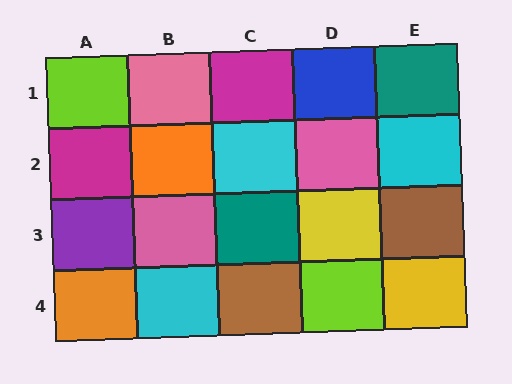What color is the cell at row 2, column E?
Cyan.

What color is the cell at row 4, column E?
Yellow.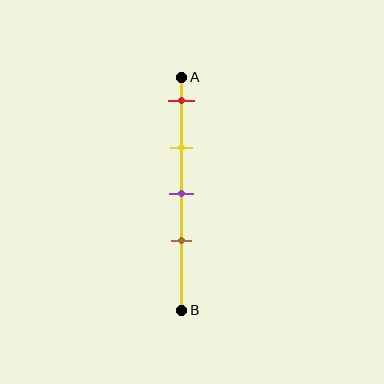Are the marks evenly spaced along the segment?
Yes, the marks are approximately evenly spaced.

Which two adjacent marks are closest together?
The purple and brown marks are the closest adjacent pair.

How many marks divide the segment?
There are 4 marks dividing the segment.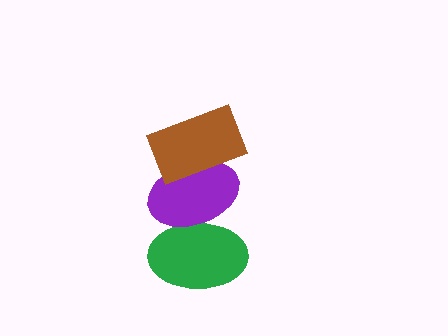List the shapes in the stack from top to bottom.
From top to bottom: the brown rectangle, the purple ellipse, the green ellipse.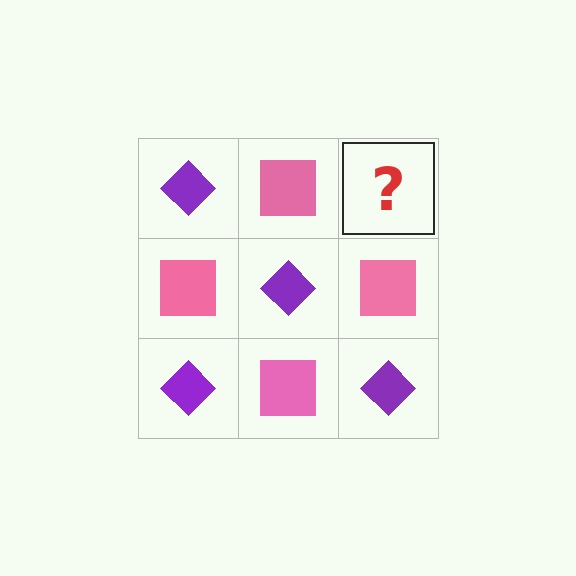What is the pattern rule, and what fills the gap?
The rule is that it alternates purple diamond and pink square in a checkerboard pattern. The gap should be filled with a purple diamond.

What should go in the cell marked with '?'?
The missing cell should contain a purple diamond.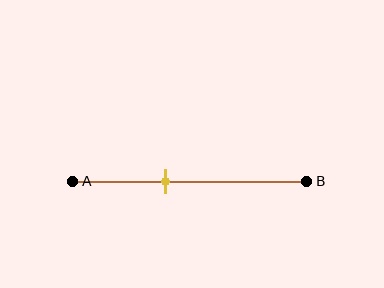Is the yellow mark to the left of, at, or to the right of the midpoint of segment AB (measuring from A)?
The yellow mark is to the left of the midpoint of segment AB.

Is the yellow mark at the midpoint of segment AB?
No, the mark is at about 40% from A, not at the 50% midpoint.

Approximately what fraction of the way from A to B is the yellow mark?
The yellow mark is approximately 40% of the way from A to B.